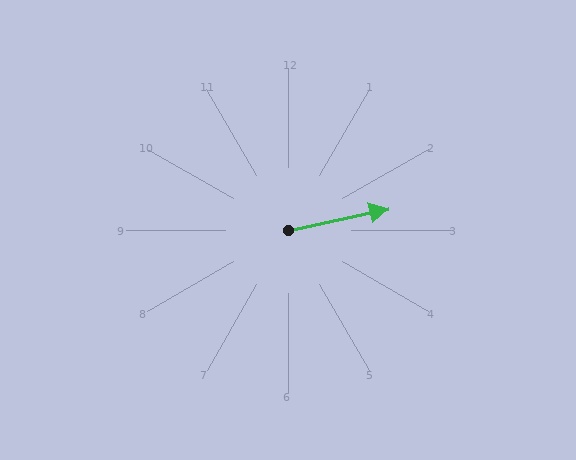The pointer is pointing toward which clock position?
Roughly 3 o'clock.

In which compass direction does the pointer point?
East.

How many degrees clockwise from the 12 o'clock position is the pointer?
Approximately 78 degrees.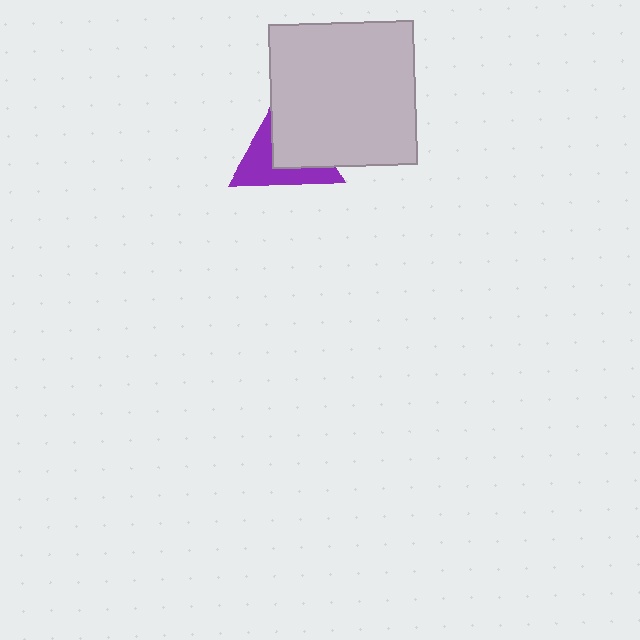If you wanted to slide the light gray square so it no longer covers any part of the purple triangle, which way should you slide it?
Slide it toward the upper-right — that is the most direct way to separate the two shapes.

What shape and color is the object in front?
The object in front is a light gray square.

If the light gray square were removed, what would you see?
You would see the complete purple triangle.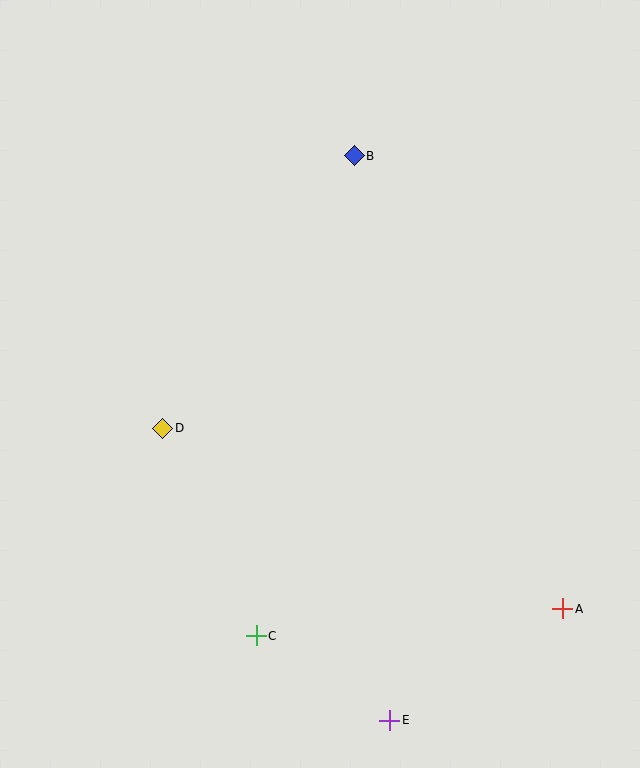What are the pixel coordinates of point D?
Point D is at (163, 428).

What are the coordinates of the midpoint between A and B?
The midpoint between A and B is at (458, 382).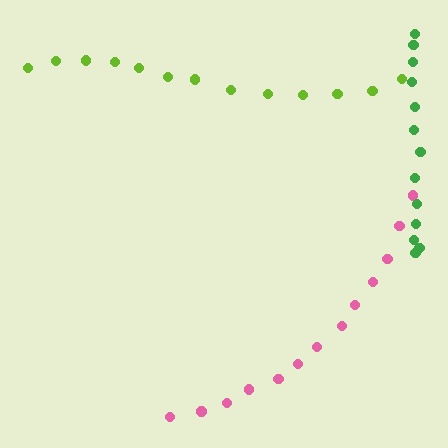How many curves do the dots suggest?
There are 3 distinct paths.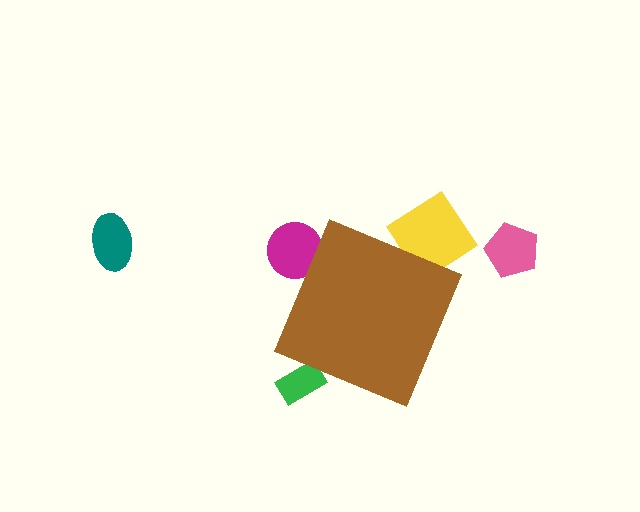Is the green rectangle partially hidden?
Yes, the green rectangle is partially hidden behind the brown diamond.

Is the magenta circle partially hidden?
Yes, the magenta circle is partially hidden behind the brown diamond.